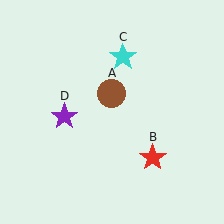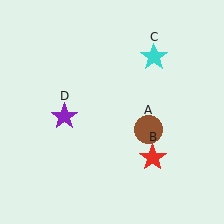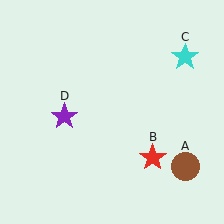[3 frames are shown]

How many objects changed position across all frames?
2 objects changed position: brown circle (object A), cyan star (object C).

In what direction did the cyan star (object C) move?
The cyan star (object C) moved right.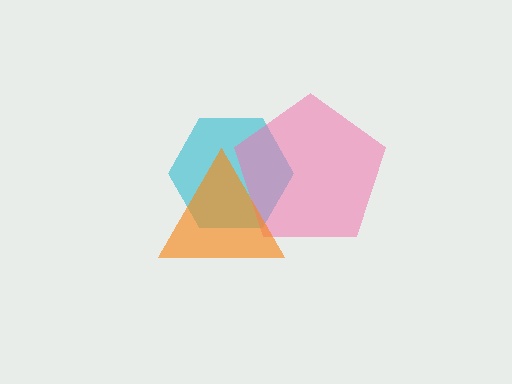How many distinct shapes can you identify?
There are 3 distinct shapes: a cyan hexagon, a pink pentagon, an orange triangle.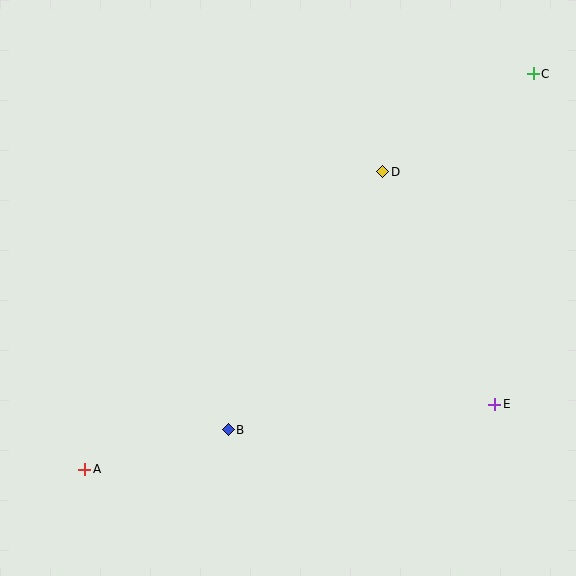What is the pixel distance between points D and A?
The distance between D and A is 421 pixels.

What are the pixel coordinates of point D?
Point D is at (383, 172).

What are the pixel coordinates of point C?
Point C is at (533, 74).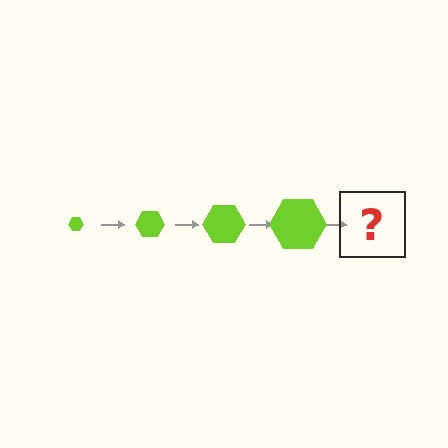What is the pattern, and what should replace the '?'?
The pattern is that the hexagon gets progressively larger each step. The '?' should be a lime hexagon, larger than the previous one.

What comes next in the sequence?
The next element should be a lime hexagon, larger than the previous one.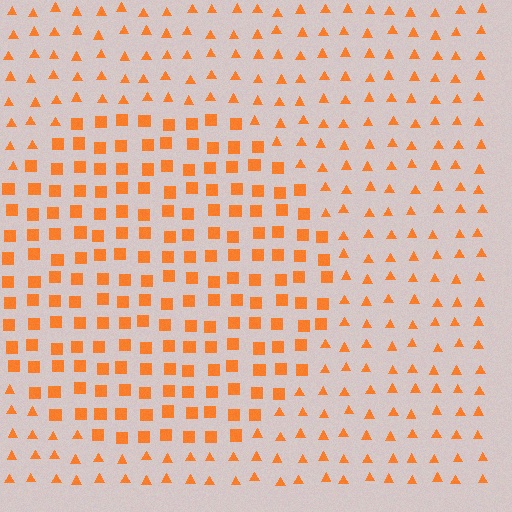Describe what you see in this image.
The image is filled with small orange elements arranged in a uniform grid. A circle-shaped region contains squares, while the surrounding area contains triangles. The boundary is defined purely by the change in element shape.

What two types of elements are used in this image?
The image uses squares inside the circle region and triangles outside it.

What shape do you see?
I see a circle.